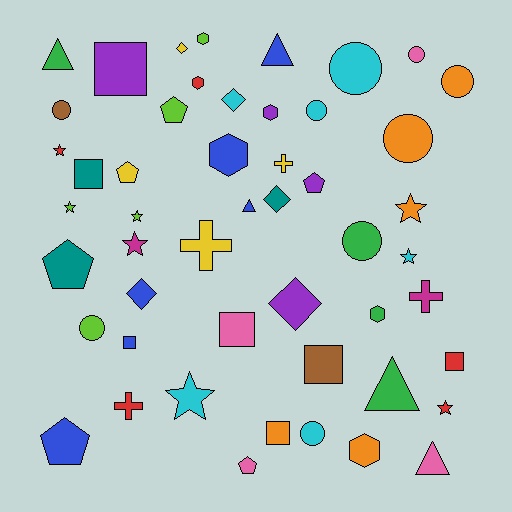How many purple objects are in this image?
There are 4 purple objects.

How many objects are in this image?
There are 50 objects.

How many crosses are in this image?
There are 4 crosses.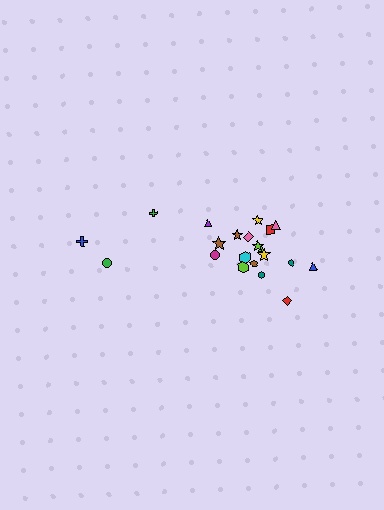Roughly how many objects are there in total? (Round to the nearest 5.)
Roughly 20 objects in total.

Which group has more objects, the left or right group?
The right group.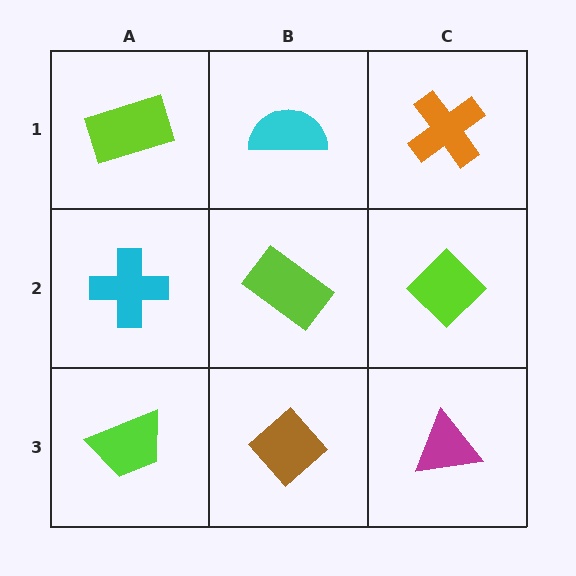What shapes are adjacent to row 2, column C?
An orange cross (row 1, column C), a magenta triangle (row 3, column C), a lime rectangle (row 2, column B).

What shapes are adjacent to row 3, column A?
A cyan cross (row 2, column A), a brown diamond (row 3, column B).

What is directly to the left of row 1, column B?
A lime rectangle.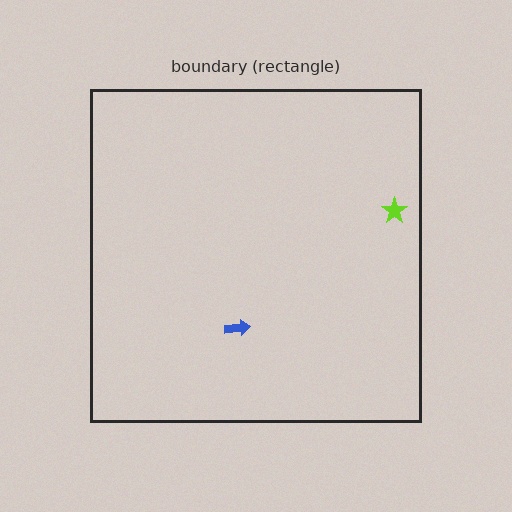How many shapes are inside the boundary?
2 inside, 0 outside.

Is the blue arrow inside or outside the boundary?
Inside.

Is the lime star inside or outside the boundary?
Inside.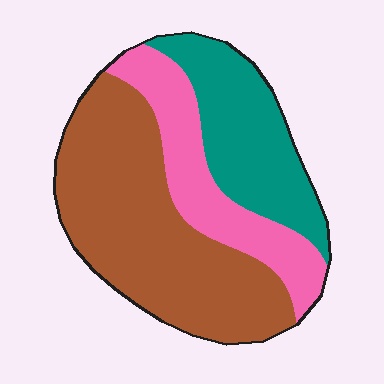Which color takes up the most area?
Brown, at roughly 50%.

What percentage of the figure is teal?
Teal takes up between a sixth and a third of the figure.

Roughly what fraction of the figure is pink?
Pink covers 23% of the figure.